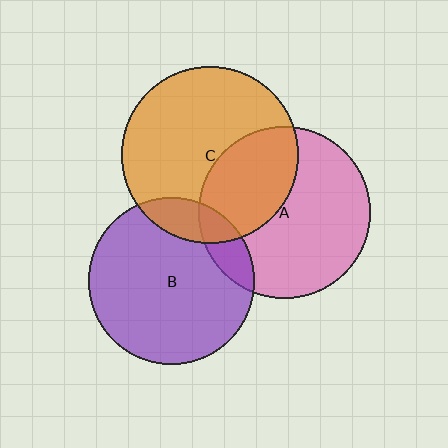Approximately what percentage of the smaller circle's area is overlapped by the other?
Approximately 10%.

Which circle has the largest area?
Circle C (orange).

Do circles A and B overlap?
Yes.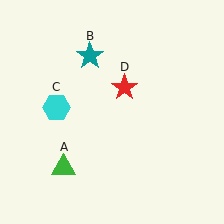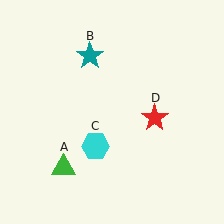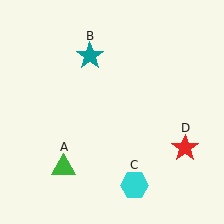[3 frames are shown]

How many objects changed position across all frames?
2 objects changed position: cyan hexagon (object C), red star (object D).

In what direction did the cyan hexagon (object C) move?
The cyan hexagon (object C) moved down and to the right.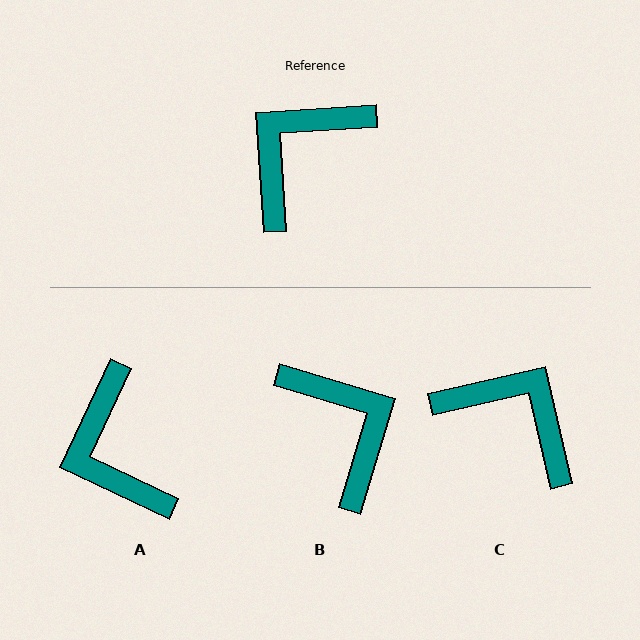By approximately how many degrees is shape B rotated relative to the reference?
Approximately 111 degrees clockwise.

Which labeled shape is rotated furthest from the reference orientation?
B, about 111 degrees away.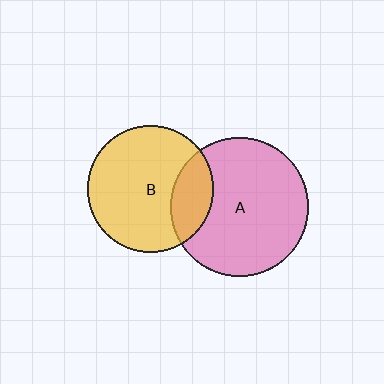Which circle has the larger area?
Circle A (pink).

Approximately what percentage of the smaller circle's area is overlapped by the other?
Approximately 20%.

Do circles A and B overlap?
Yes.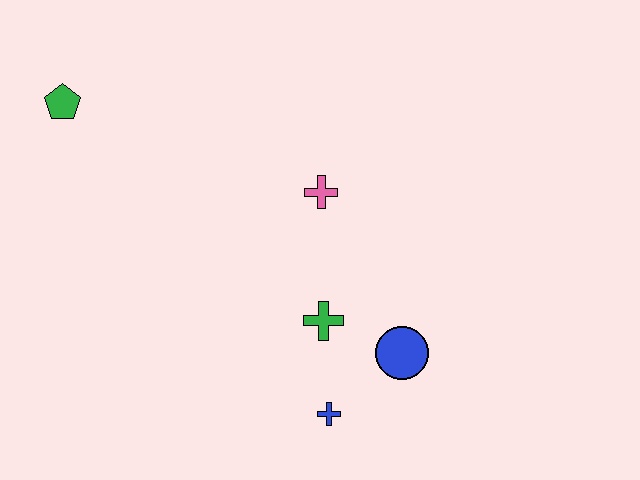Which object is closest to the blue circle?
The green cross is closest to the blue circle.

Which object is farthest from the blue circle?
The green pentagon is farthest from the blue circle.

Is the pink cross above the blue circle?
Yes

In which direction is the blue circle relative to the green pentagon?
The blue circle is to the right of the green pentagon.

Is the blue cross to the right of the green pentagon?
Yes